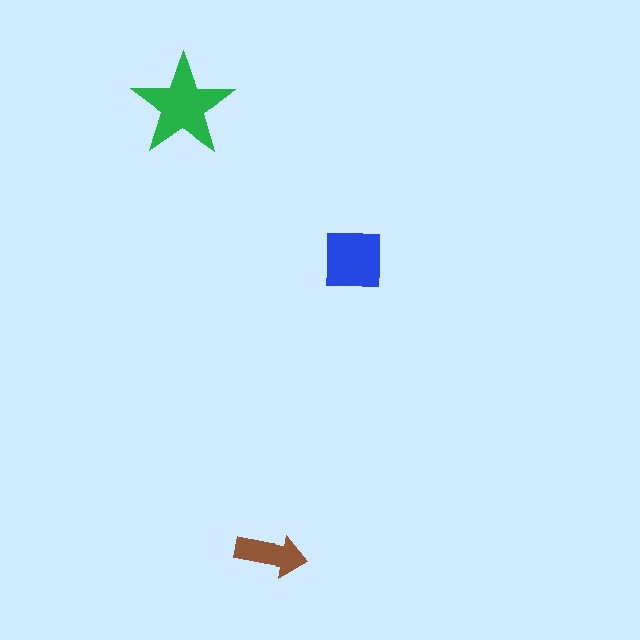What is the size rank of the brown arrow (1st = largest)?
3rd.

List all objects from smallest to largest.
The brown arrow, the blue square, the green star.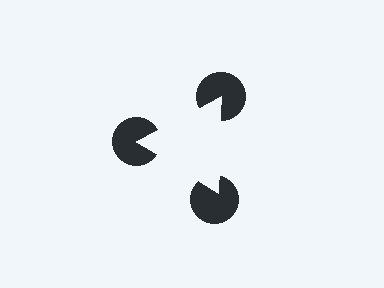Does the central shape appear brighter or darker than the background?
It typically appears slightly brighter than the background, even though no actual brightness change is drawn.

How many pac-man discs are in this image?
There are 3 — one at each vertex of the illusory triangle.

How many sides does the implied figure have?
3 sides.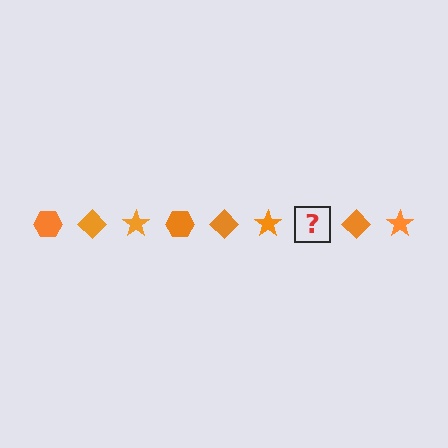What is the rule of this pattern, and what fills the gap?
The rule is that the pattern cycles through hexagon, diamond, star shapes in orange. The gap should be filled with an orange hexagon.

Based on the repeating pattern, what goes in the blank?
The blank should be an orange hexagon.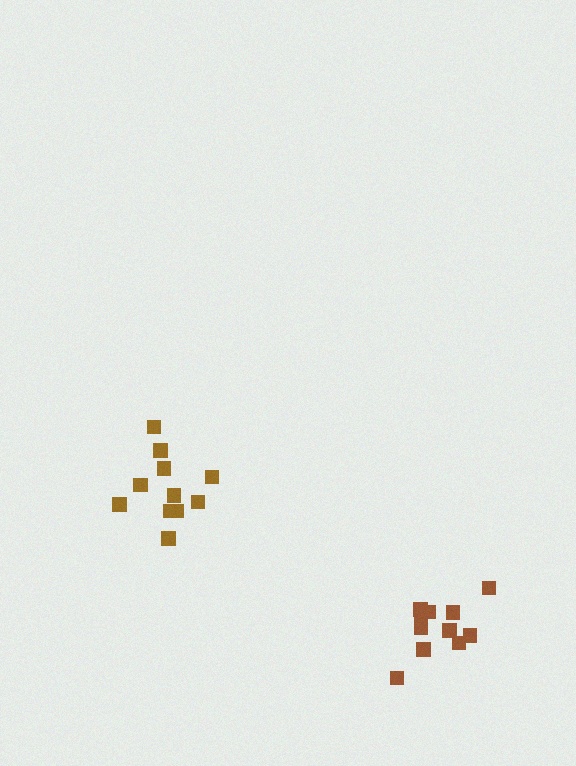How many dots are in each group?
Group 1: 11 dots, Group 2: 11 dots (22 total).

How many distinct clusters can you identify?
There are 2 distinct clusters.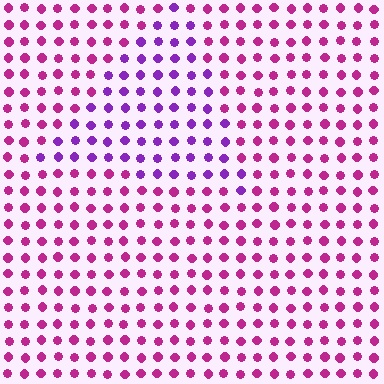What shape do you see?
I see a triangle.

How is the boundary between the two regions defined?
The boundary is defined purely by a slight shift in hue (about 39 degrees). Spacing, size, and orientation are identical on both sides.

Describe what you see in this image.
The image is filled with small magenta elements in a uniform arrangement. A triangle-shaped region is visible where the elements are tinted to a slightly different hue, forming a subtle color boundary.